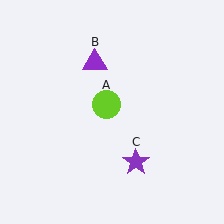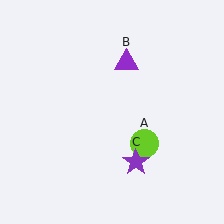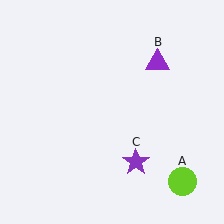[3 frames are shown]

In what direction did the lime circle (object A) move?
The lime circle (object A) moved down and to the right.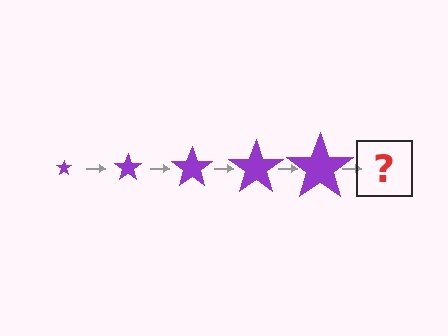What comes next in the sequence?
The next element should be a purple star, larger than the previous one.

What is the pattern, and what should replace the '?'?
The pattern is that the star gets progressively larger each step. The '?' should be a purple star, larger than the previous one.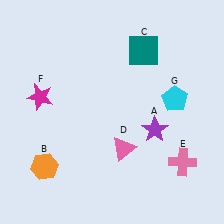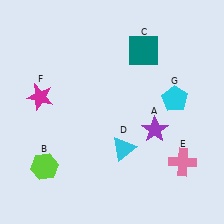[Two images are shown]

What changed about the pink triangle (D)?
In Image 1, D is pink. In Image 2, it changed to cyan.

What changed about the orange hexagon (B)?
In Image 1, B is orange. In Image 2, it changed to lime.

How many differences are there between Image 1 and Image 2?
There are 2 differences between the two images.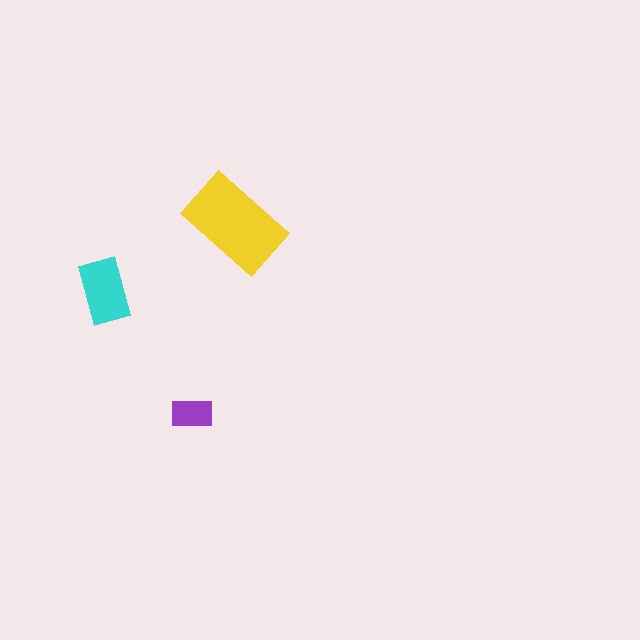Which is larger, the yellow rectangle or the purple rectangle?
The yellow one.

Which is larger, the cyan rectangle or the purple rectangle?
The cyan one.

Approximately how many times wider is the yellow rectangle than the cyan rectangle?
About 1.5 times wider.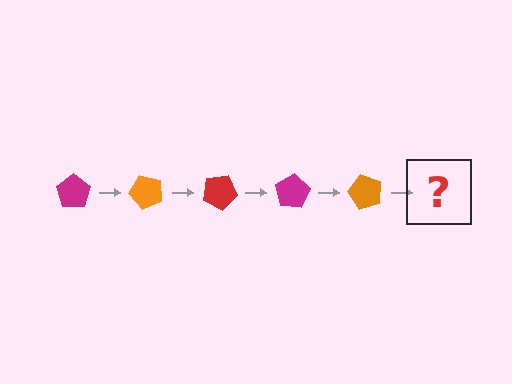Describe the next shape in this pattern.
It should be a red pentagon, rotated 250 degrees from the start.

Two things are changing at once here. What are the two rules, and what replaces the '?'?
The two rules are that it rotates 50 degrees each step and the color cycles through magenta, orange, and red. The '?' should be a red pentagon, rotated 250 degrees from the start.